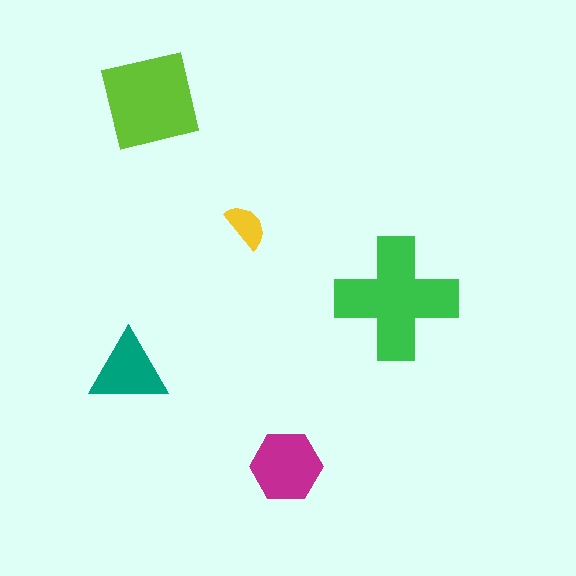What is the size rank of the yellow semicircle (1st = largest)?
5th.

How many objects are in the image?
There are 5 objects in the image.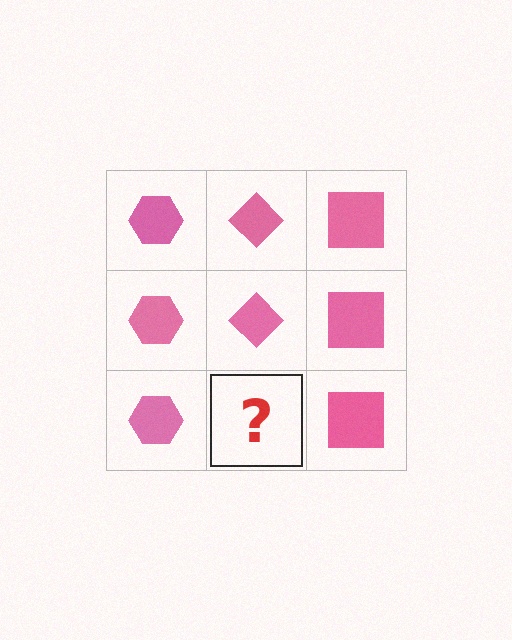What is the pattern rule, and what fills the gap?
The rule is that each column has a consistent shape. The gap should be filled with a pink diamond.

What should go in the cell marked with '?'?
The missing cell should contain a pink diamond.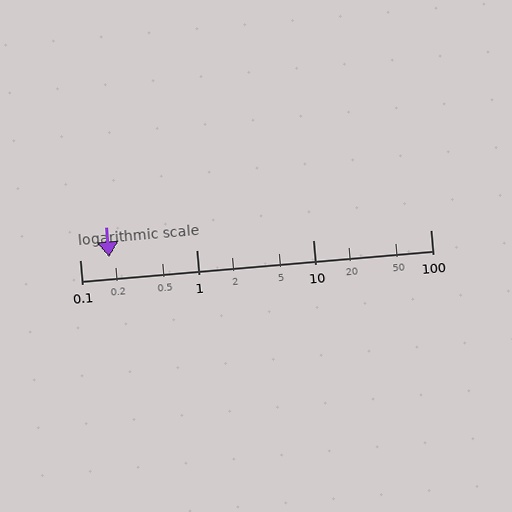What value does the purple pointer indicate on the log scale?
The pointer indicates approximately 0.18.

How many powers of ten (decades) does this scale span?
The scale spans 3 decades, from 0.1 to 100.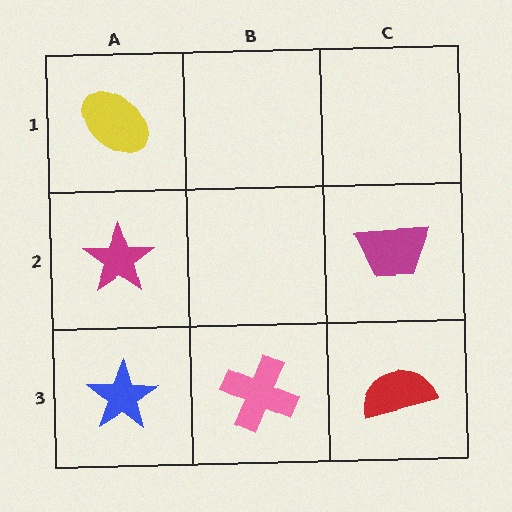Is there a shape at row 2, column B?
No, that cell is empty.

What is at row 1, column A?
A yellow ellipse.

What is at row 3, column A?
A blue star.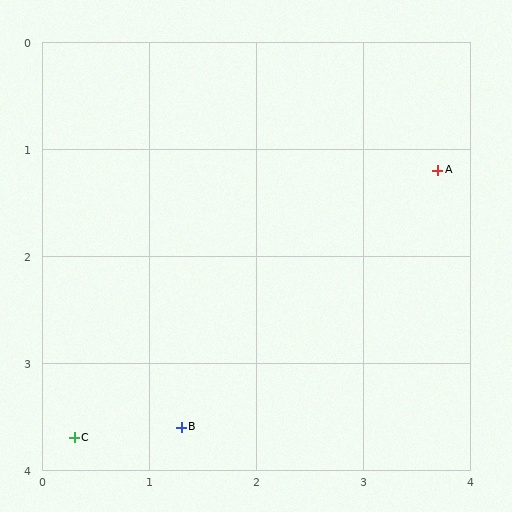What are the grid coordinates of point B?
Point B is at approximately (1.3, 3.6).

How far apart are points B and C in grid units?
Points B and C are about 1.0 grid units apart.